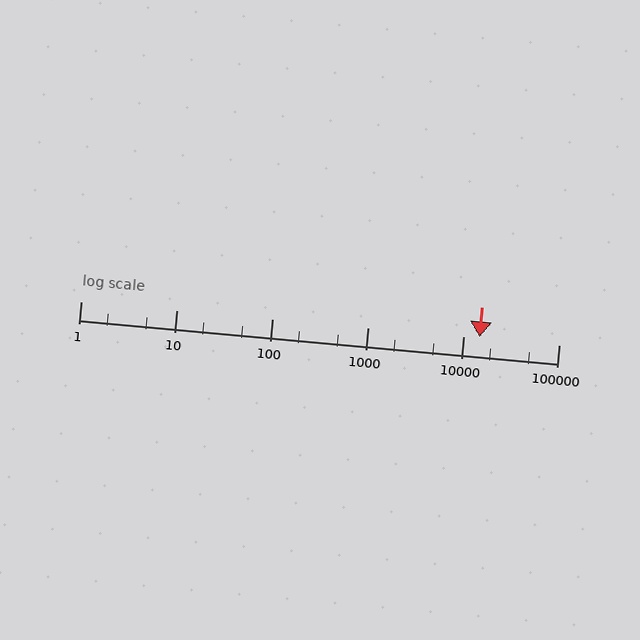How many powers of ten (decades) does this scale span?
The scale spans 5 decades, from 1 to 100000.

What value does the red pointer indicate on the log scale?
The pointer indicates approximately 15000.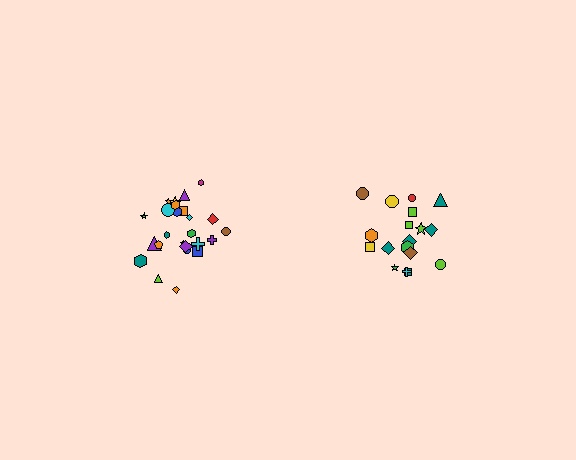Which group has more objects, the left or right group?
The left group.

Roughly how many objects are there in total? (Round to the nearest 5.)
Roughly 45 objects in total.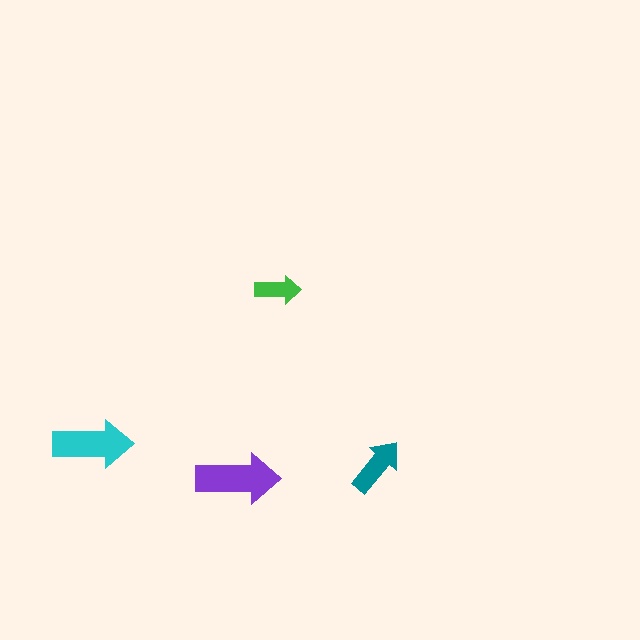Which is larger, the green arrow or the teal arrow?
The teal one.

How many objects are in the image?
There are 4 objects in the image.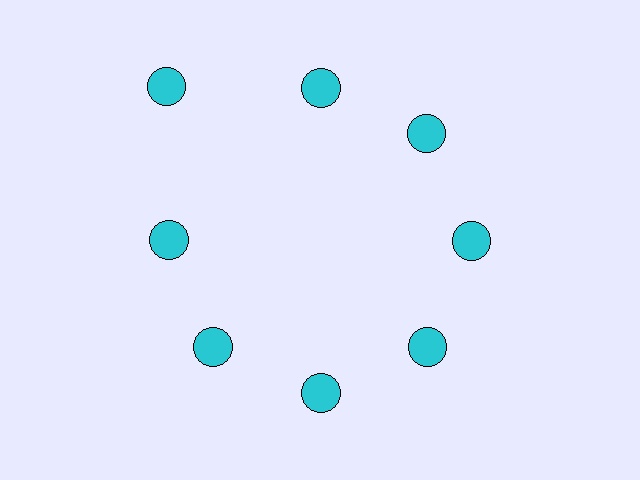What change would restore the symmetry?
The symmetry would be restored by moving it inward, back onto the ring so that all 8 circles sit at equal angles and equal distance from the center.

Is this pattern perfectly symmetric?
No. The 8 cyan circles are arranged in a ring, but one element near the 10 o'clock position is pushed outward from the center, breaking the 8-fold rotational symmetry.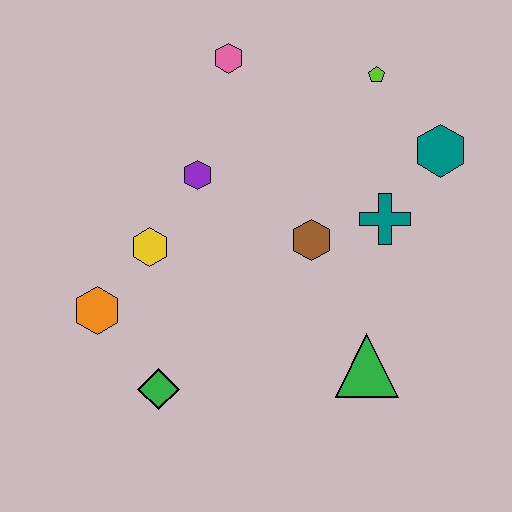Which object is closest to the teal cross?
The brown hexagon is closest to the teal cross.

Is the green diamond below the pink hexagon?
Yes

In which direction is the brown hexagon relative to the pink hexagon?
The brown hexagon is below the pink hexagon.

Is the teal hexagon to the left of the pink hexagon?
No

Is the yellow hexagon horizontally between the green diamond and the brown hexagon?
No